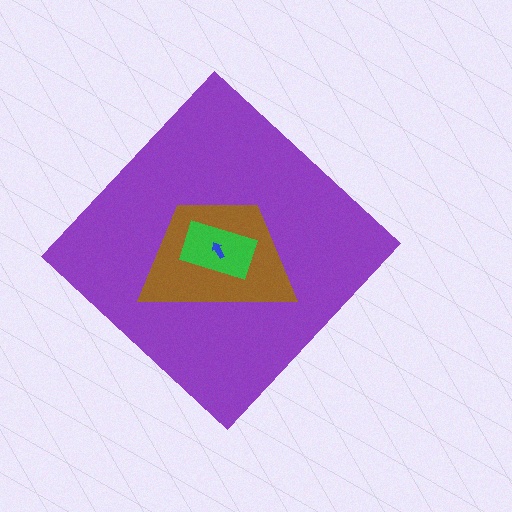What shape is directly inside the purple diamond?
The brown trapezoid.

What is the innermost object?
The blue arrow.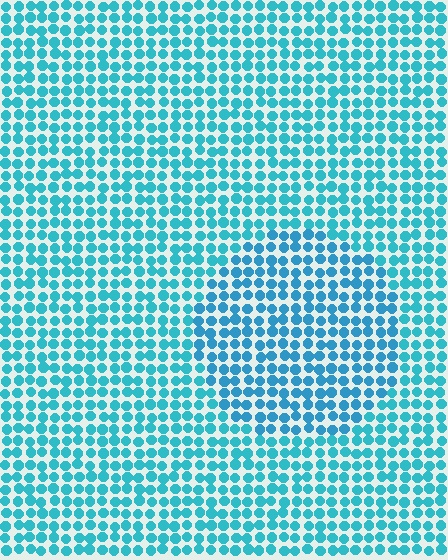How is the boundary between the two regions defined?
The boundary is defined purely by a slight shift in hue (about 15 degrees). Spacing, size, and orientation are identical on both sides.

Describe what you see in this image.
The image is filled with small cyan elements in a uniform arrangement. A circle-shaped region is visible where the elements are tinted to a slightly different hue, forming a subtle color boundary.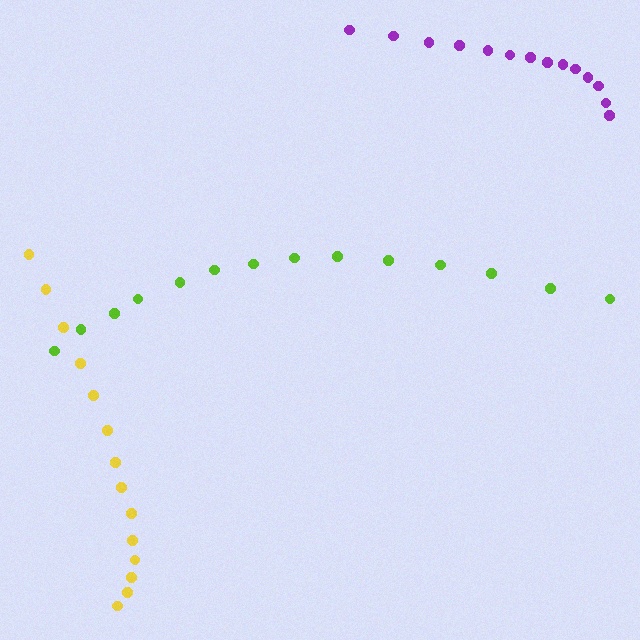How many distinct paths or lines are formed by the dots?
There are 3 distinct paths.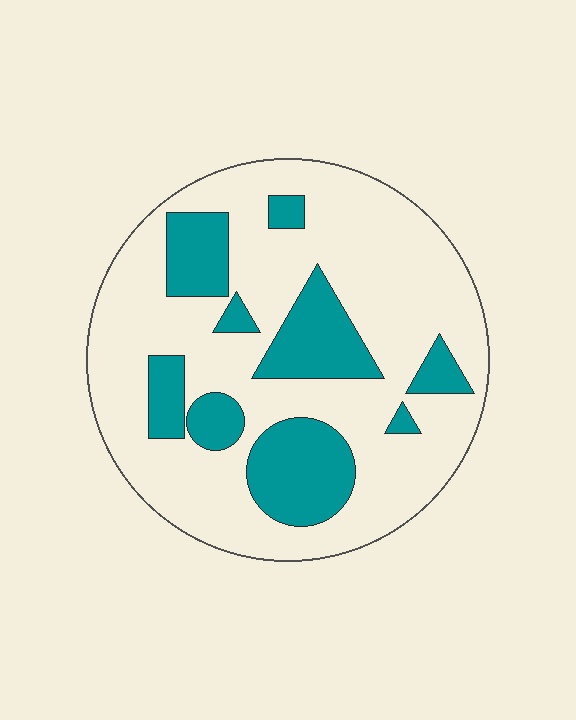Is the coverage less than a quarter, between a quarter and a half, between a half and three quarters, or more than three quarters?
Between a quarter and a half.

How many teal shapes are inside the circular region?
9.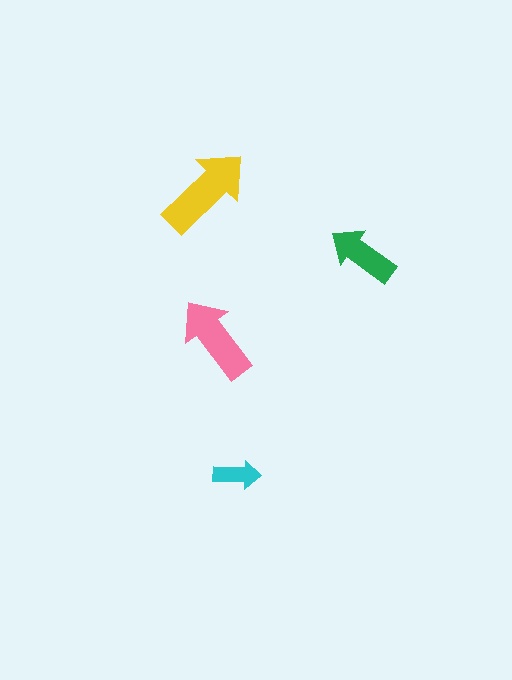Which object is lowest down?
The cyan arrow is bottommost.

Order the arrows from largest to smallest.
the yellow one, the pink one, the green one, the cyan one.